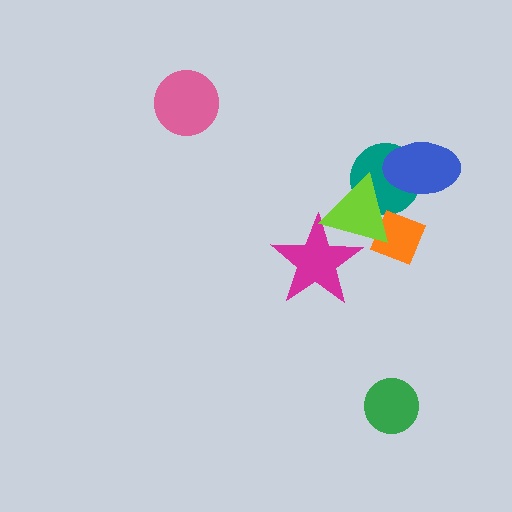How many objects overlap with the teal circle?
2 objects overlap with the teal circle.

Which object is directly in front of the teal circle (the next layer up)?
The blue ellipse is directly in front of the teal circle.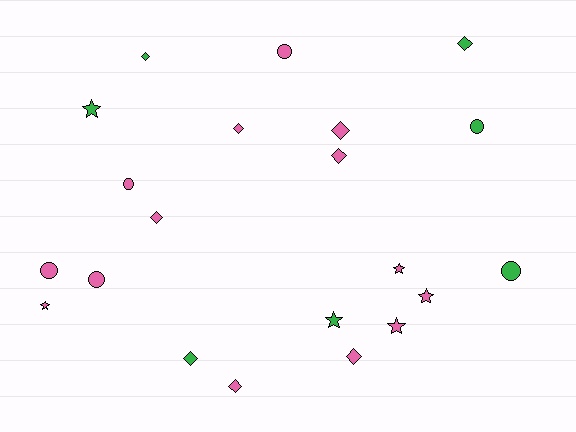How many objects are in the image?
There are 21 objects.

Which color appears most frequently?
Pink, with 14 objects.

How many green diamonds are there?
There are 3 green diamonds.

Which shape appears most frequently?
Diamond, with 9 objects.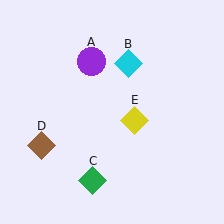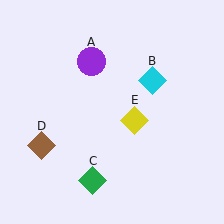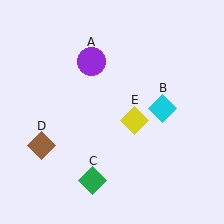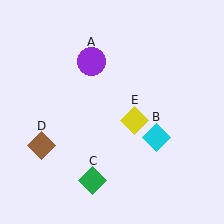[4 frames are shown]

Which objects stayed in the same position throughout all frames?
Purple circle (object A) and green diamond (object C) and brown diamond (object D) and yellow diamond (object E) remained stationary.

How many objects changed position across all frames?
1 object changed position: cyan diamond (object B).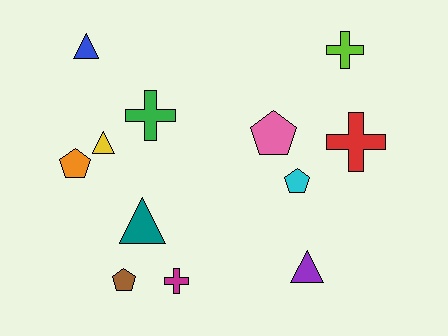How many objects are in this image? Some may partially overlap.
There are 12 objects.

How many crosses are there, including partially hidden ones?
There are 4 crosses.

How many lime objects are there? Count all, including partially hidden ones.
There is 1 lime object.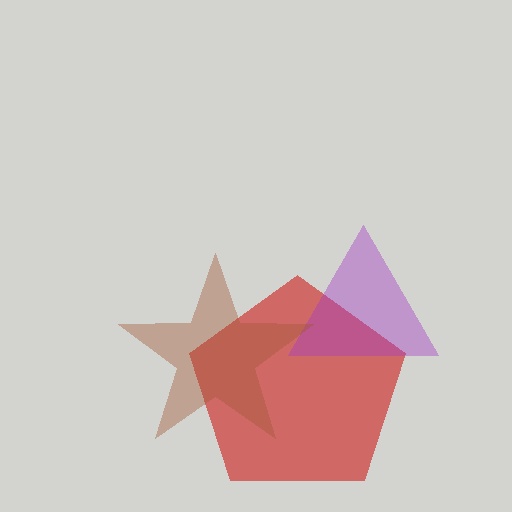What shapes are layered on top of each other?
The layered shapes are: a red pentagon, a purple triangle, a brown star.